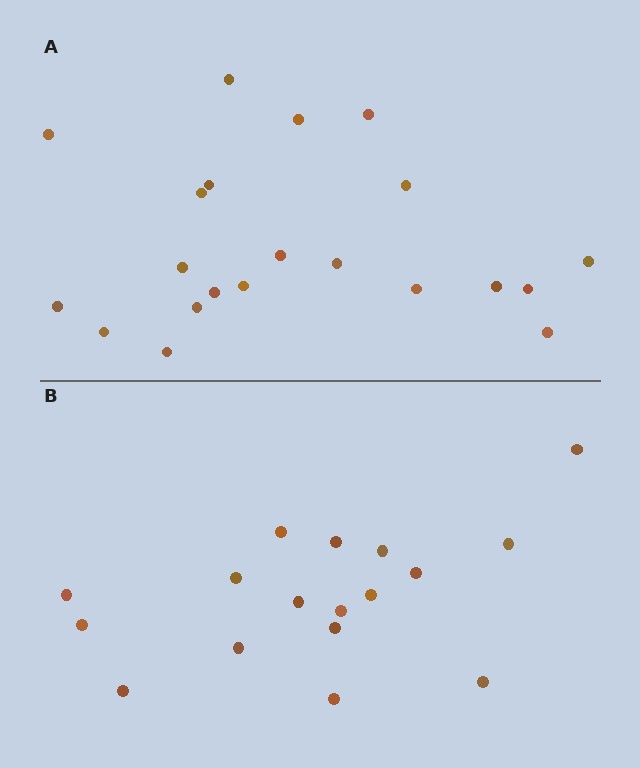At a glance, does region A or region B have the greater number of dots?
Region A (the top region) has more dots.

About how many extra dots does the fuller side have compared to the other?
Region A has about 4 more dots than region B.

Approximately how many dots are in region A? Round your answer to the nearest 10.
About 20 dots. (The exact count is 21, which rounds to 20.)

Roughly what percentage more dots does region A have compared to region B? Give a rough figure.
About 25% more.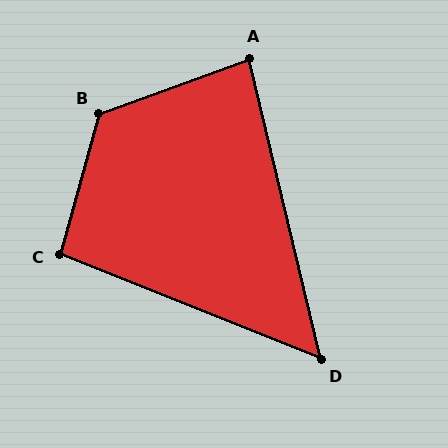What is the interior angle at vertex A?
Approximately 83 degrees (acute).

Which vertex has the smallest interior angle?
D, at approximately 55 degrees.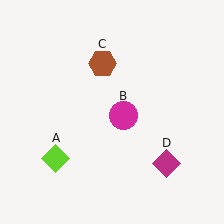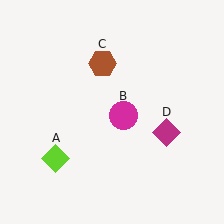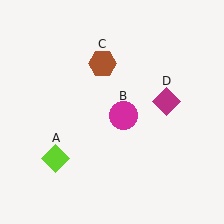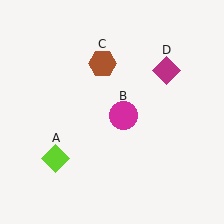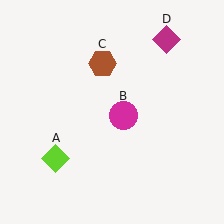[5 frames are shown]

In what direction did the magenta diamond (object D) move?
The magenta diamond (object D) moved up.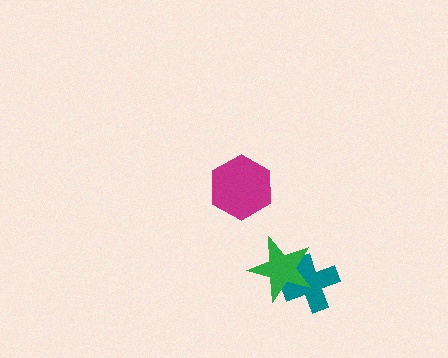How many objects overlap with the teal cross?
1 object overlaps with the teal cross.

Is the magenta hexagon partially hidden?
No, no other shape covers it.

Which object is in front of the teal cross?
The green star is in front of the teal cross.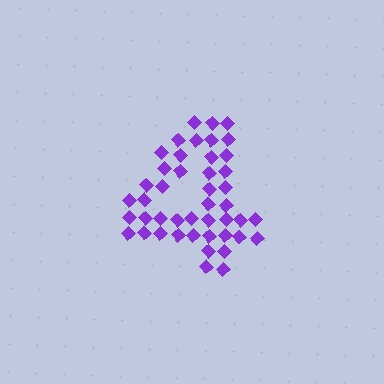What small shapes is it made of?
It is made of small diamonds.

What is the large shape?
The large shape is the digit 4.